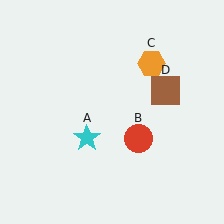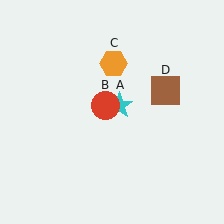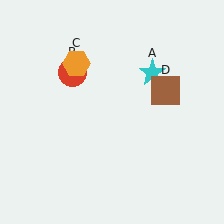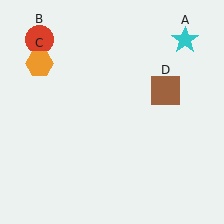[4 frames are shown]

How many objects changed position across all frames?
3 objects changed position: cyan star (object A), red circle (object B), orange hexagon (object C).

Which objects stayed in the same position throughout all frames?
Brown square (object D) remained stationary.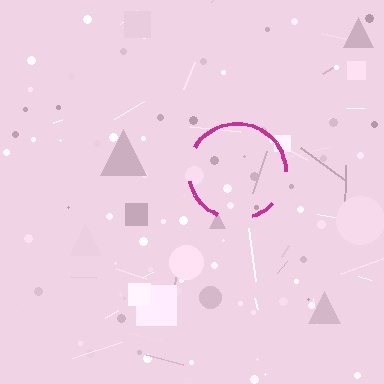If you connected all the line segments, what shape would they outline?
They would outline a circle.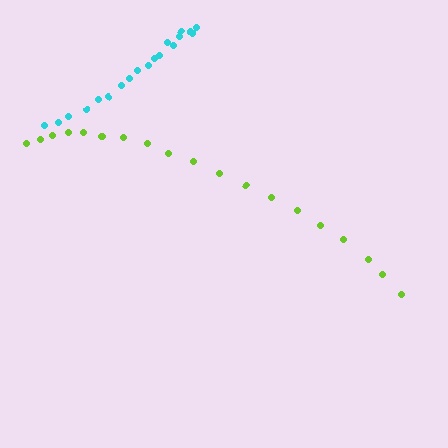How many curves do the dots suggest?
There are 2 distinct paths.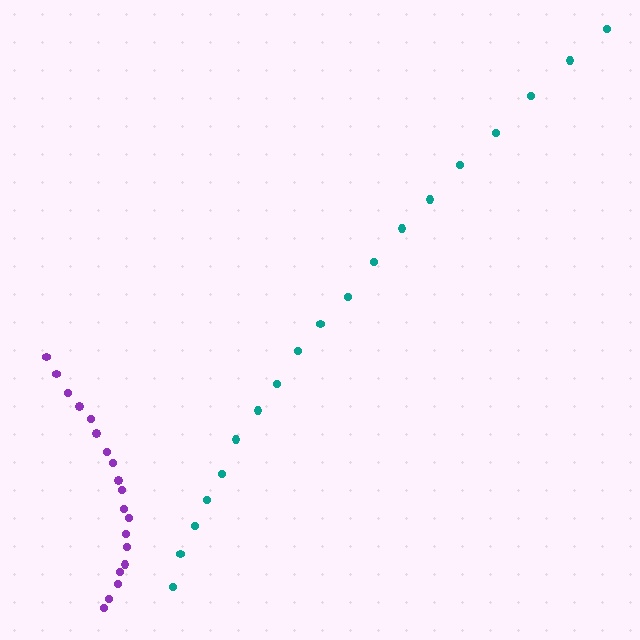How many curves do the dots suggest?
There are 2 distinct paths.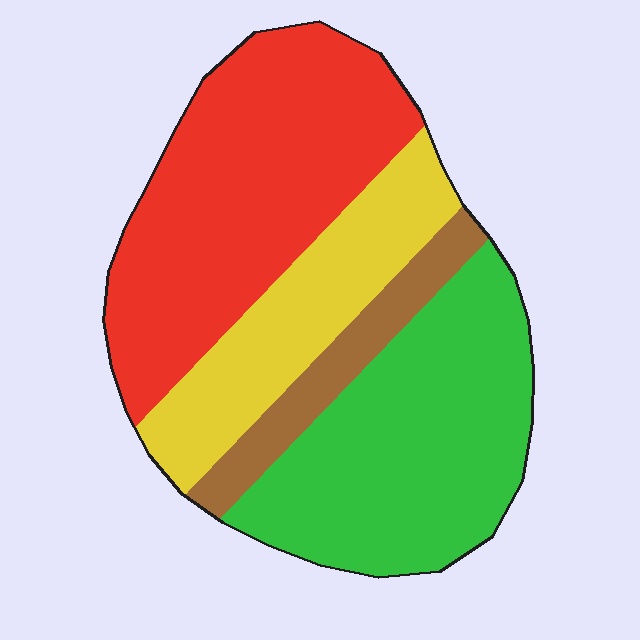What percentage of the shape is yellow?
Yellow covers about 20% of the shape.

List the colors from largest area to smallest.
From largest to smallest: red, green, yellow, brown.